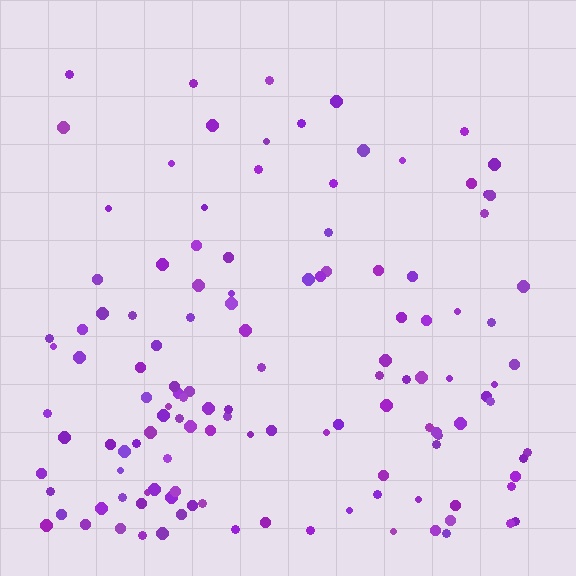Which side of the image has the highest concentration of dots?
The bottom.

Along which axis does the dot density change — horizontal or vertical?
Vertical.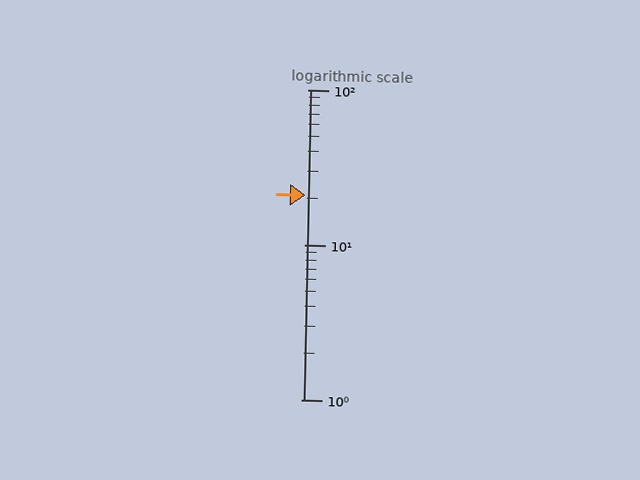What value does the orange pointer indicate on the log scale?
The pointer indicates approximately 21.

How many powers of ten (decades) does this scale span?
The scale spans 2 decades, from 1 to 100.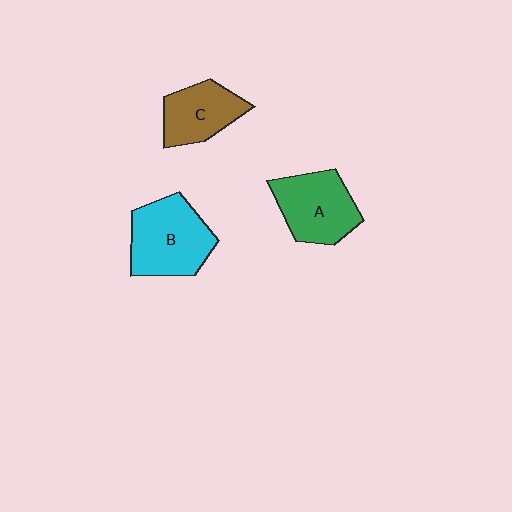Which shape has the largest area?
Shape B (cyan).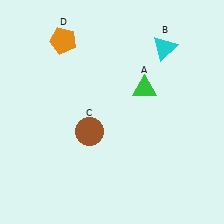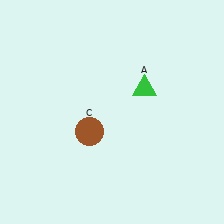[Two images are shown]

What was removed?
The orange pentagon (D), the cyan triangle (B) were removed in Image 2.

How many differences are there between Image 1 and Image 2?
There are 2 differences between the two images.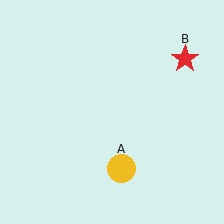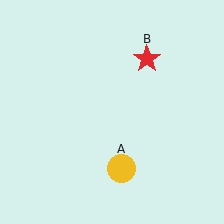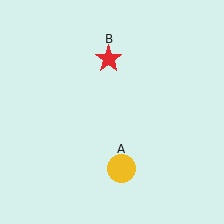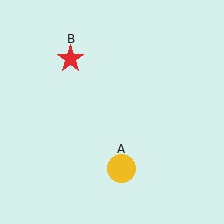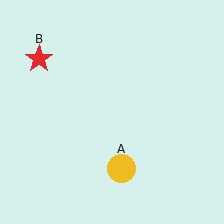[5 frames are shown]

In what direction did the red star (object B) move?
The red star (object B) moved left.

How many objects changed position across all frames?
1 object changed position: red star (object B).